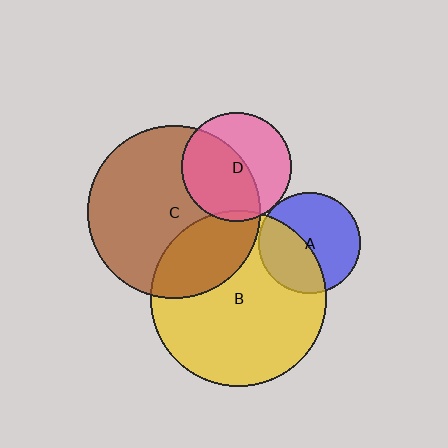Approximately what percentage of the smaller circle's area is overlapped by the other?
Approximately 25%.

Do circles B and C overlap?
Yes.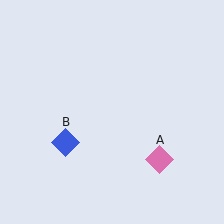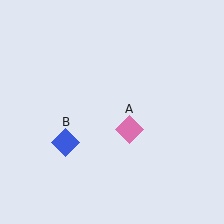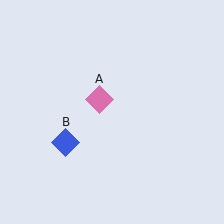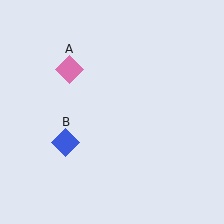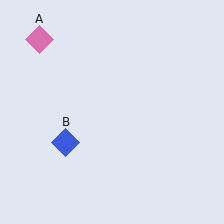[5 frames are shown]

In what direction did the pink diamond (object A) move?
The pink diamond (object A) moved up and to the left.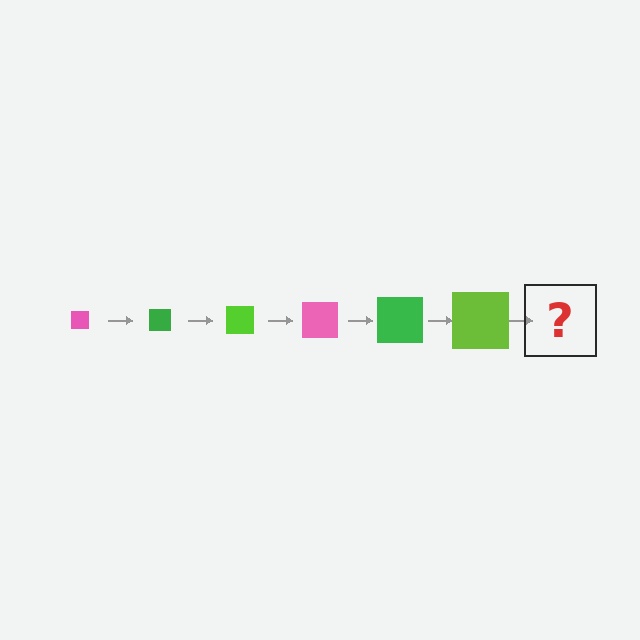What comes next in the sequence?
The next element should be a pink square, larger than the previous one.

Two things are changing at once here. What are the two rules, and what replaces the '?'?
The two rules are that the square grows larger each step and the color cycles through pink, green, and lime. The '?' should be a pink square, larger than the previous one.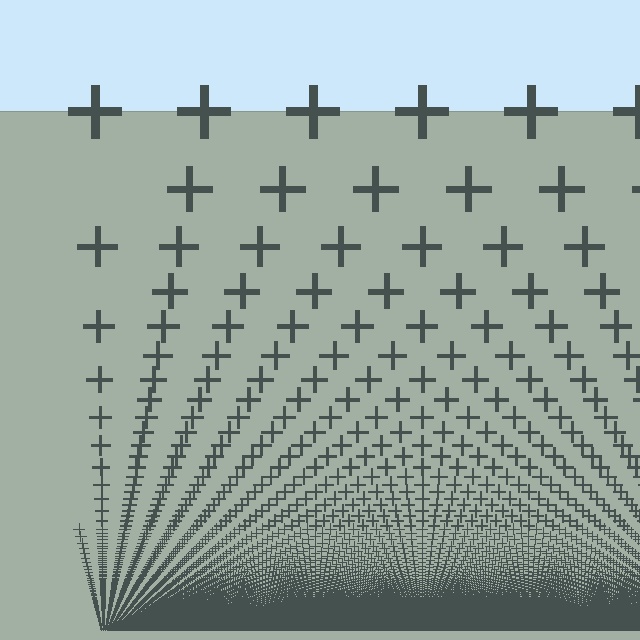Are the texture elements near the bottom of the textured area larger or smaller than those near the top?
Smaller. The gradient is inverted — elements near the bottom are smaller and denser.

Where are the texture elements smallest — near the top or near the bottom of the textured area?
Near the bottom.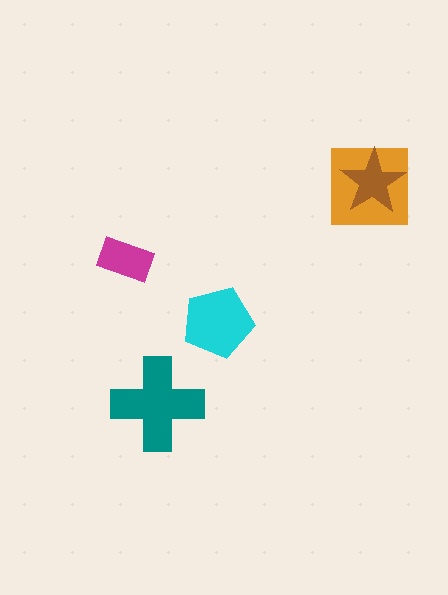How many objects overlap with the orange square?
1 object overlaps with the orange square.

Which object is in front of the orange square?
The brown star is in front of the orange square.